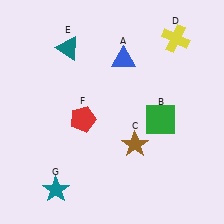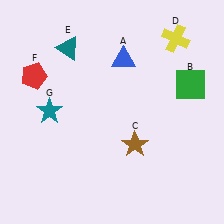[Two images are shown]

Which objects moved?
The objects that moved are: the green square (B), the red pentagon (F), the teal star (G).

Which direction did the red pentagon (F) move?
The red pentagon (F) moved left.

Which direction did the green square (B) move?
The green square (B) moved up.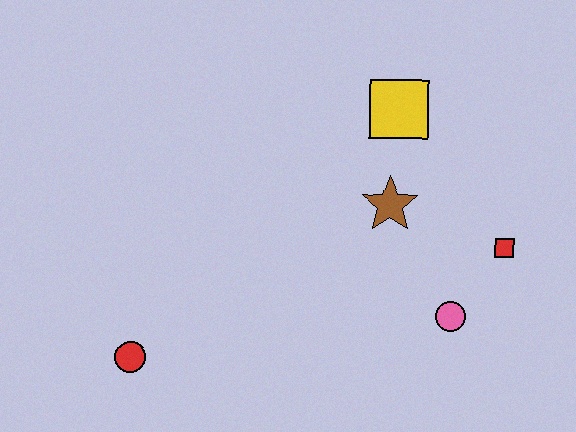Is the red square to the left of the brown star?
No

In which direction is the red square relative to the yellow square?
The red square is below the yellow square.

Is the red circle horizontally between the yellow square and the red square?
No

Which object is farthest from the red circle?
The red square is farthest from the red circle.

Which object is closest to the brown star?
The yellow square is closest to the brown star.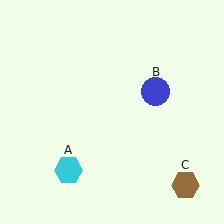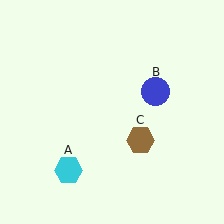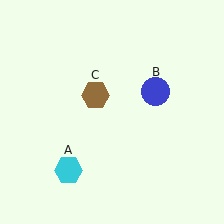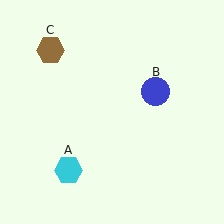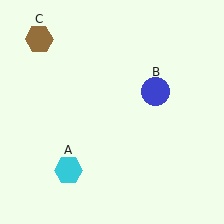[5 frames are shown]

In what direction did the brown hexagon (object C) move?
The brown hexagon (object C) moved up and to the left.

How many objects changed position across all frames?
1 object changed position: brown hexagon (object C).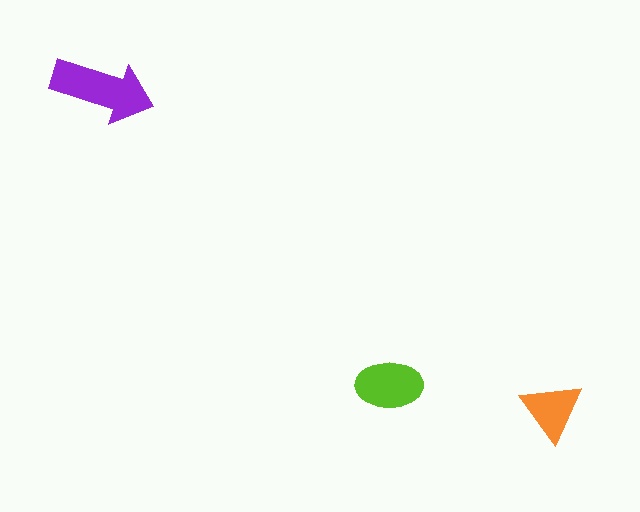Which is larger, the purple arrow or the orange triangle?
The purple arrow.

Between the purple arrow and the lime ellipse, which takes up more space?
The purple arrow.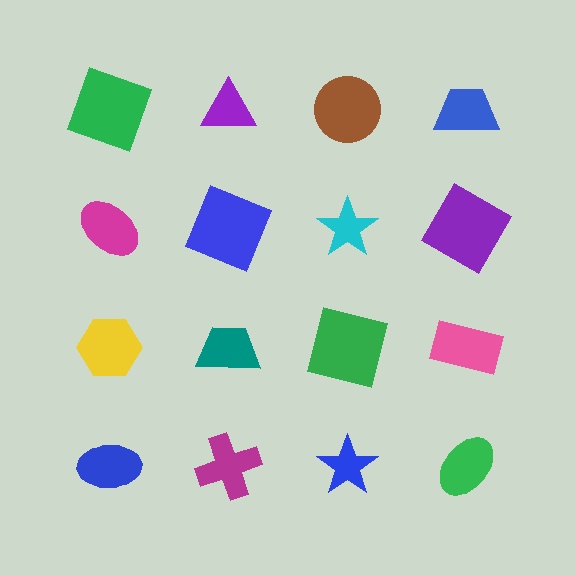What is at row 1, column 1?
A green square.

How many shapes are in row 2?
4 shapes.